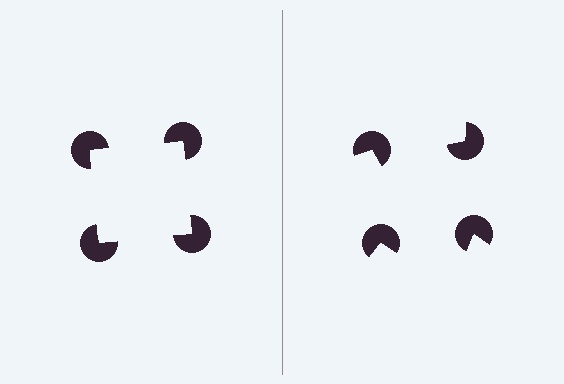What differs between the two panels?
The pac-man discs are positioned identically on both sides; only the wedge orientations differ. On the left they align to a square; on the right they are misaligned.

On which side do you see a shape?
An illusory square appears on the left side. On the right side the wedge cuts are rotated, so no coherent shape forms.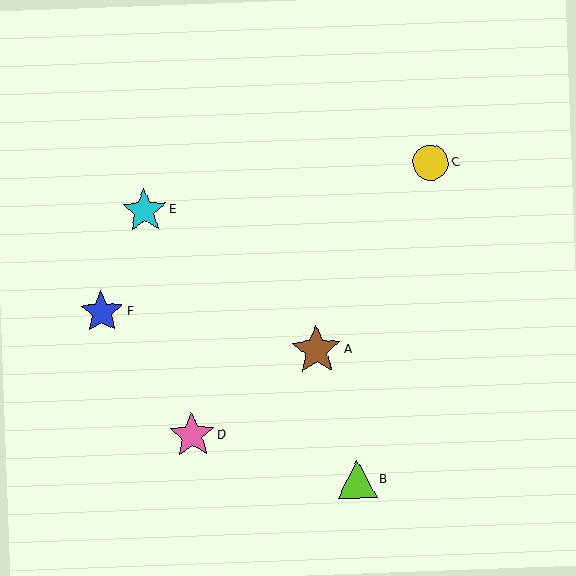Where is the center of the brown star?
The center of the brown star is at (316, 350).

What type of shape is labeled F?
Shape F is a blue star.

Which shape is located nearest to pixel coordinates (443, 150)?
The yellow circle (labeled C) at (431, 163) is nearest to that location.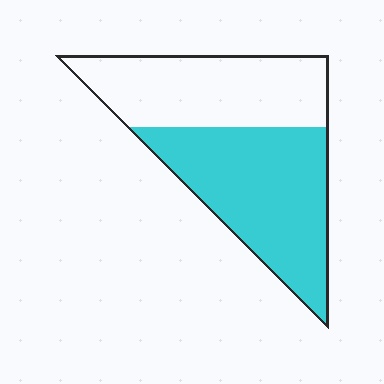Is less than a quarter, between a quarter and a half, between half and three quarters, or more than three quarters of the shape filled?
Between half and three quarters.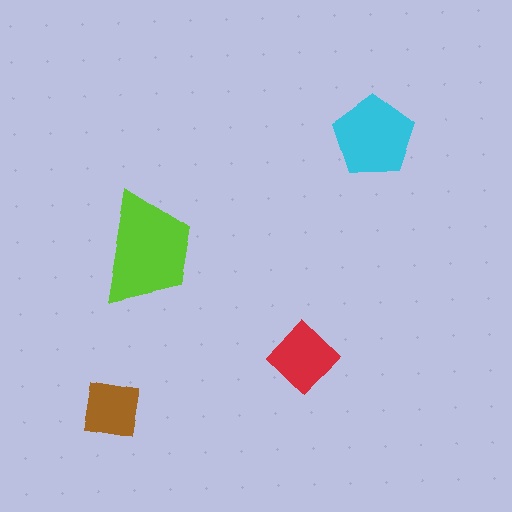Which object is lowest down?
The brown square is bottommost.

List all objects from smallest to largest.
The brown square, the red diamond, the cyan pentagon, the lime trapezoid.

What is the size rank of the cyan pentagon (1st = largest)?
2nd.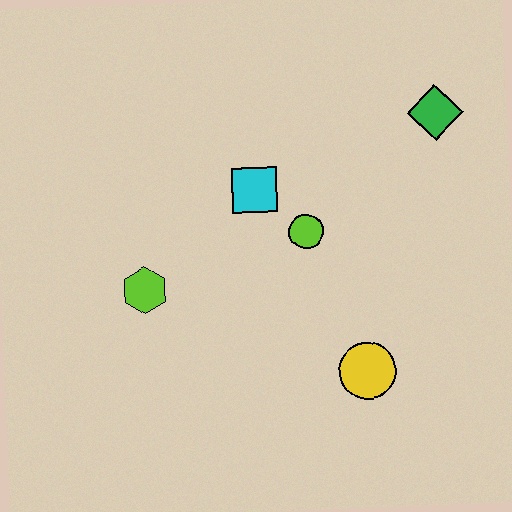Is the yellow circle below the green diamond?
Yes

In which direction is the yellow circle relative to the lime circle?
The yellow circle is below the lime circle.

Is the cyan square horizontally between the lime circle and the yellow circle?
No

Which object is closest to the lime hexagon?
The cyan square is closest to the lime hexagon.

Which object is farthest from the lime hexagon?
The green diamond is farthest from the lime hexagon.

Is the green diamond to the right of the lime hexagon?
Yes